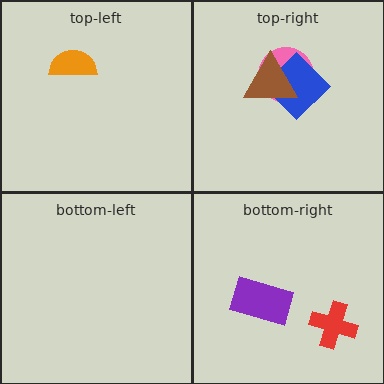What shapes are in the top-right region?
The pink circle, the blue diamond, the brown triangle.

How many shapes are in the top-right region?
3.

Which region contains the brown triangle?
The top-right region.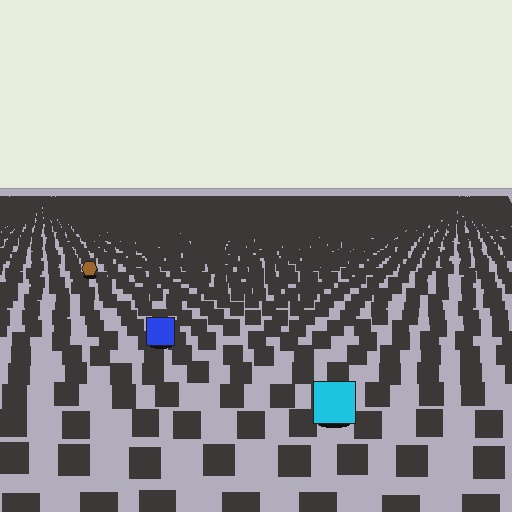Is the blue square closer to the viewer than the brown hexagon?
Yes. The blue square is closer — you can tell from the texture gradient: the ground texture is coarser near it.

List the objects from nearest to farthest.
From nearest to farthest: the cyan square, the blue square, the brown hexagon.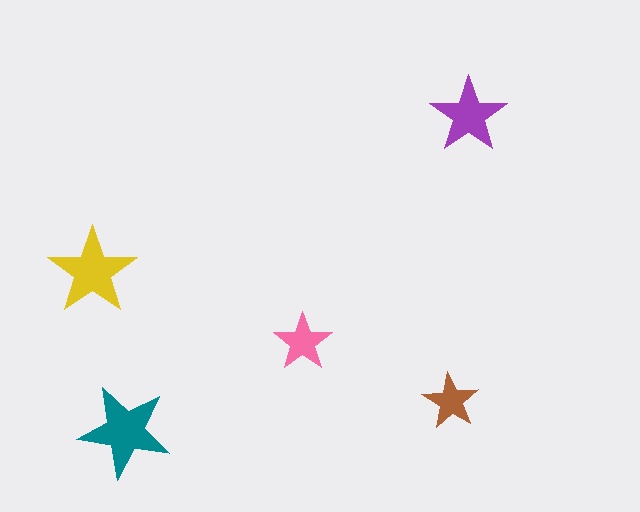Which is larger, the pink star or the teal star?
The teal one.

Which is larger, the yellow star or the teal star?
The teal one.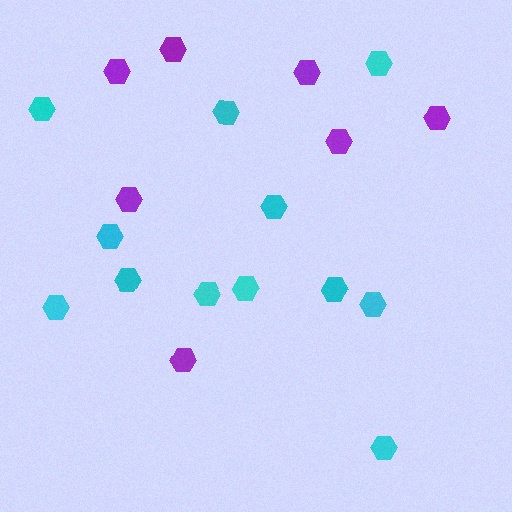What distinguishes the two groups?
There are 2 groups: one group of cyan hexagons (12) and one group of purple hexagons (7).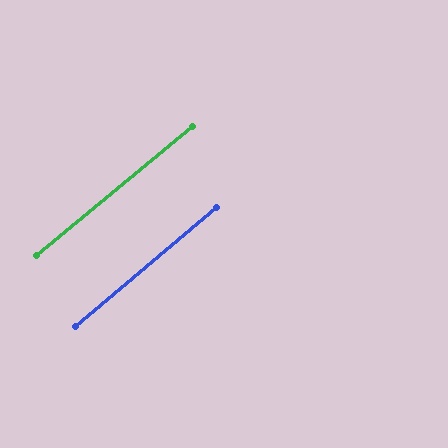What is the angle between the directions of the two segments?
Approximately 1 degree.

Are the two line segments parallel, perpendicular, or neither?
Parallel — their directions differ by only 0.7°.